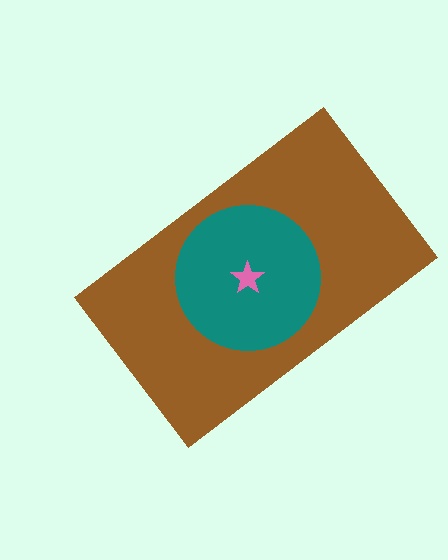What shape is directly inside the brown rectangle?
The teal circle.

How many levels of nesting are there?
3.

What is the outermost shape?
The brown rectangle.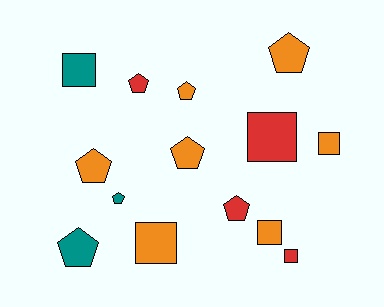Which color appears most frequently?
Orange, with 7 objects.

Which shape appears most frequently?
Pentagon, with 8 objects.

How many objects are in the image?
There are 14 objects.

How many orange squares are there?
There are 3 orange squares.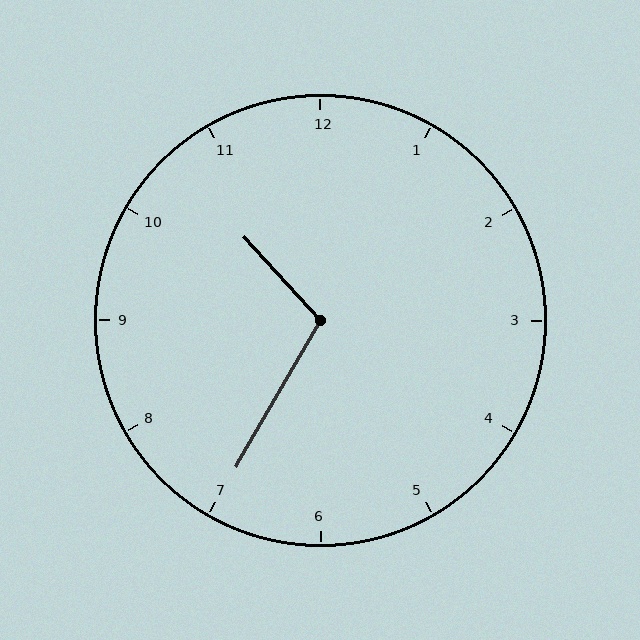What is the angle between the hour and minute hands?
Approximately 108 degrees.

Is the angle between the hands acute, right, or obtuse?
It is obtuse.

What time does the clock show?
10:35.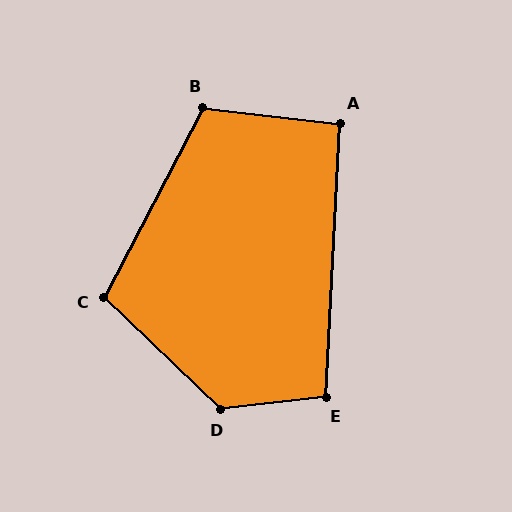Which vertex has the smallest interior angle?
A, at approximately 93 degrees.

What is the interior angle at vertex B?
Approximately 111 degrees (obtuse).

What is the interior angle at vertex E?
Approximately 100 degrees (obtuse).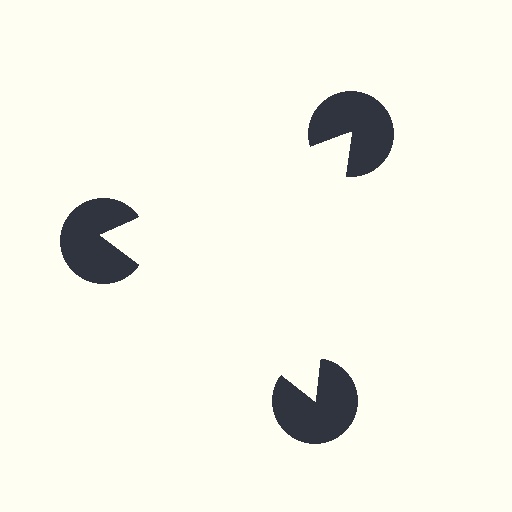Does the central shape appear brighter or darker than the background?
It typically appears slightly brighter than the background, even though no actual brightness change is drawn.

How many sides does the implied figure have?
3 sides.